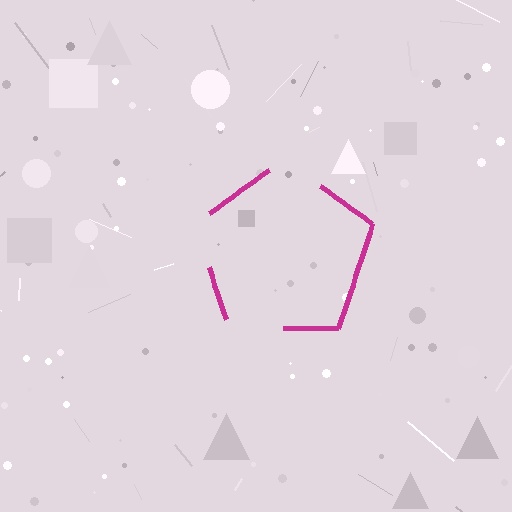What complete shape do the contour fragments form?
The contour fragments form a pentagon.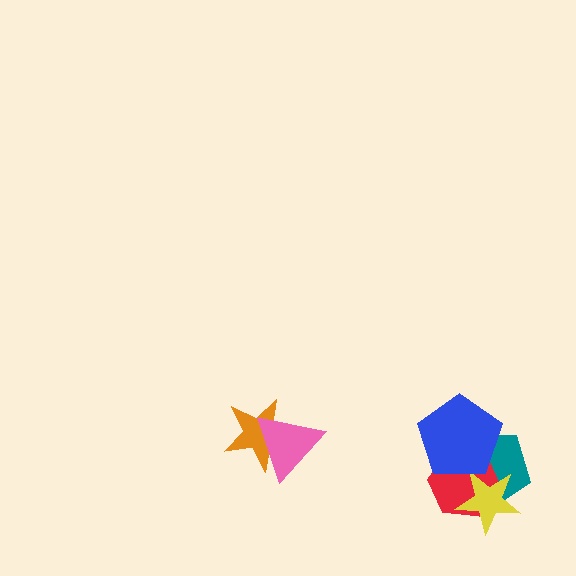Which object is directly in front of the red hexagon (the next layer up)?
The yellow star is directly in front of the red hexagon.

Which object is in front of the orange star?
The pink triangle is in front of the orange star.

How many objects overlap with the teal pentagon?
3 objects overlap with the teal pentagon.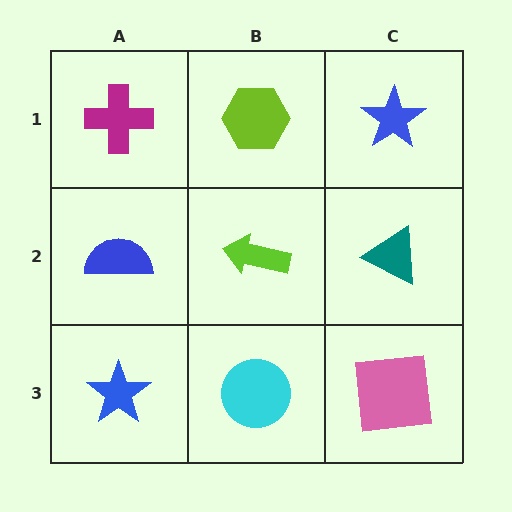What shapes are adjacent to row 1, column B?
A lime arrow (row 2, column B), a magenta cross (row 1, column A), a blue star (row 1, column C).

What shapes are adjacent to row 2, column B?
A lime hexagon (row 1, column B), a cyan circle (row 3, column B), a blue semicircle (row 2, column A), a teal triangle (row 2, column C).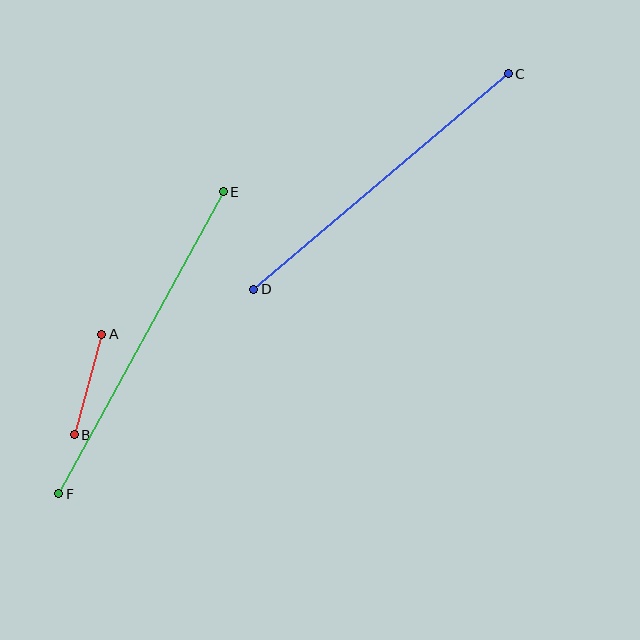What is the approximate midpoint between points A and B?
The midpoint is at approximately (88, 385) pixels.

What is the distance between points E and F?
The distance is approximately 344 pixels.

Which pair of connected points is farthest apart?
Points E and F are farthest apart.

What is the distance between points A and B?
The distance is approximately 104 pixels.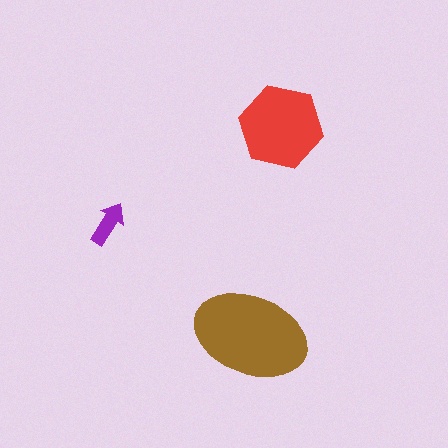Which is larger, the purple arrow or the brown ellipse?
The brown ellipse.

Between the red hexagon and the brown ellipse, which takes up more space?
The brown ellipse.